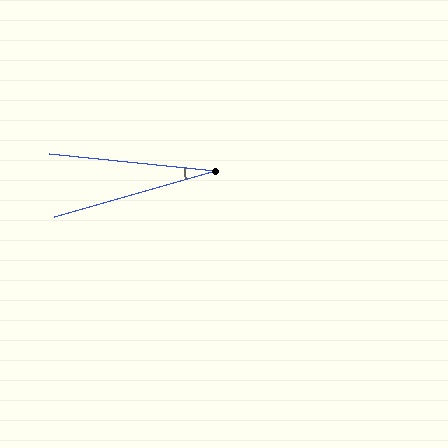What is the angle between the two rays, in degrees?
Approximately 22 degrees.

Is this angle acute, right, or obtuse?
It is acute.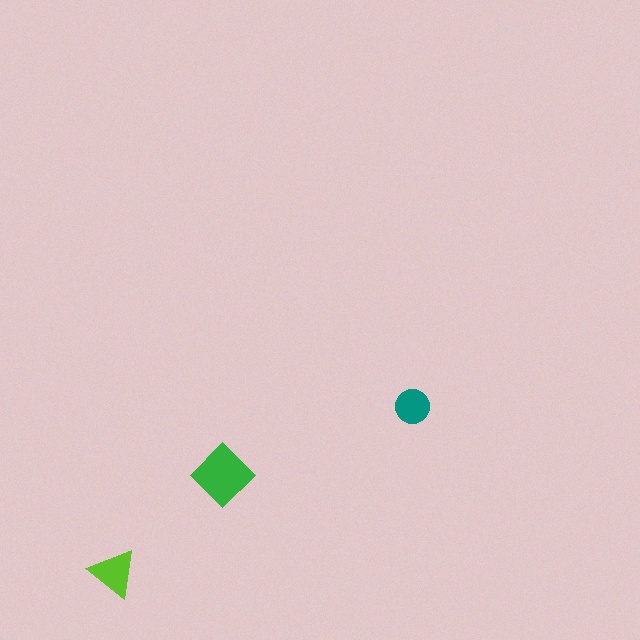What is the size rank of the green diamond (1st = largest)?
1st.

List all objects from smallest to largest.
The teal circle, the lime triangle, the green diamond.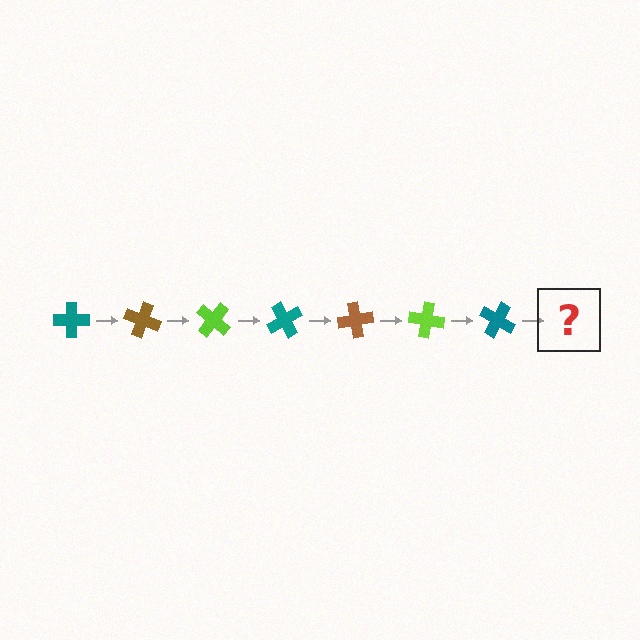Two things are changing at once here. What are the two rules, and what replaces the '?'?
The two rules are that it rotates 20 degrees each step and the color cycles through teal, brown, and lime. The '?' should be a brown cross, rotated 140 degrees from the start.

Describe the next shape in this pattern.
It should be a brown cross, rotated 140 degrees from the start.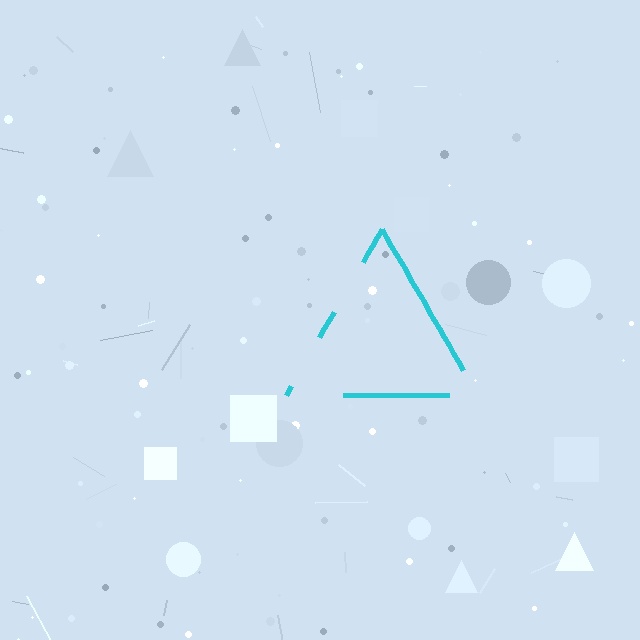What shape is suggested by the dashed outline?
The dashed outline suggests a triangle.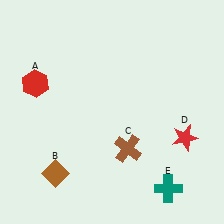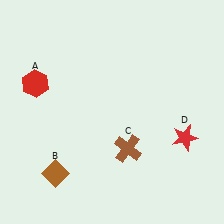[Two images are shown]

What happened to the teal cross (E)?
The teal cross (E) was removed in Image 2. It was in the bottom-right area of Image 1.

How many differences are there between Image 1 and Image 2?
There is 1 difference between the two images.